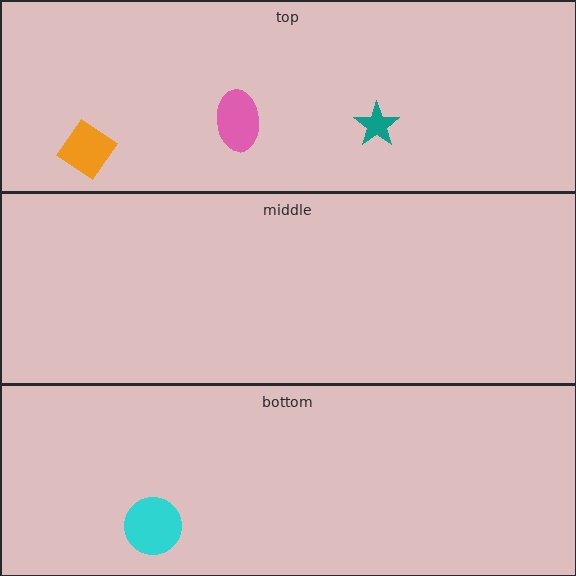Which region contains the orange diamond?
The top region.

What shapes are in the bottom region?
The cyan circle.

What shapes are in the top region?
The teal star, the pink ellipse, the orange diamond.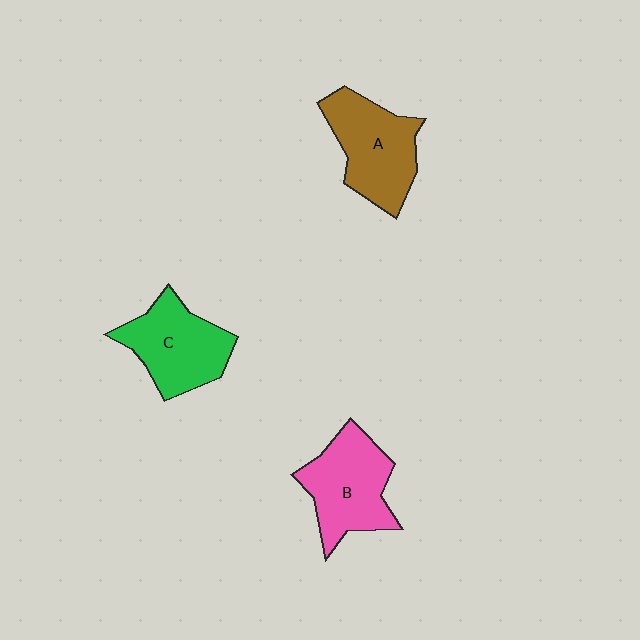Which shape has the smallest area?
Shape C (green).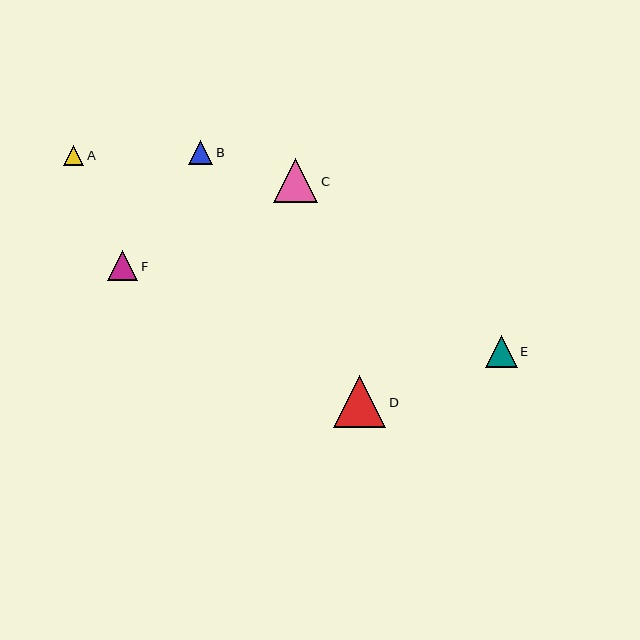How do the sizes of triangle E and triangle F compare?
Triangle E and triangle F are approximately the same size.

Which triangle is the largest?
Triangle D is the largest with a size of approximately 52 pixels.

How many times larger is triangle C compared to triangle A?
Triangle C is approximately 2.3 times the size of triangle A.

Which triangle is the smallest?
Triangle A is the smallest with a size of approximately 20 pixels.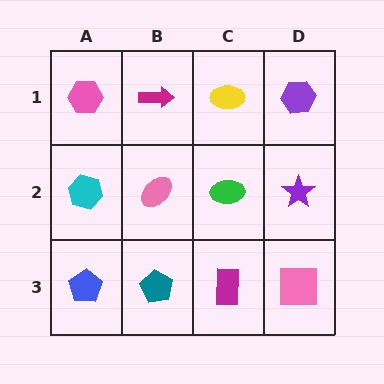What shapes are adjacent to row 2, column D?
A purple hexagon (row 1, column D), a pink square (row 3, column D), a green ellipse (row 2, column C).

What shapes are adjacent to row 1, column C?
A green ellipse (row 2, column C), a magenta arrow (row 1, column B), a purple hexagon (row 1, column D).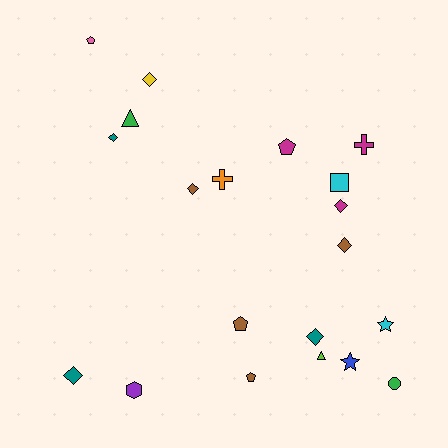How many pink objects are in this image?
There is 1 pink object.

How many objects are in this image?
There are 20 objects.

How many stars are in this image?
There are 2 stars.